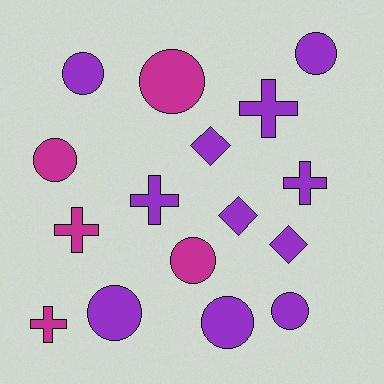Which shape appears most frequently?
Circle, with 8 objects.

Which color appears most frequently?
Purple, with 11 objects.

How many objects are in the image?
There are 16 objects.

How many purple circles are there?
There are 5 purple circles.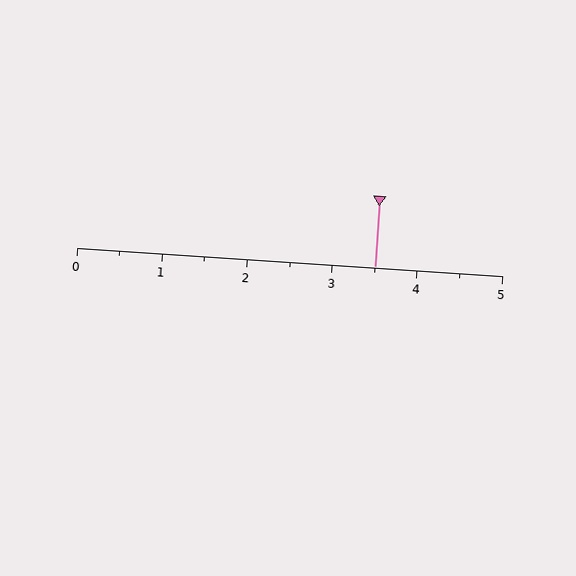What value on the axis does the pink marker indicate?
The marker indicates approximately 3.5.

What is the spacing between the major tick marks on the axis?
The major ticks are spaced 1 apart.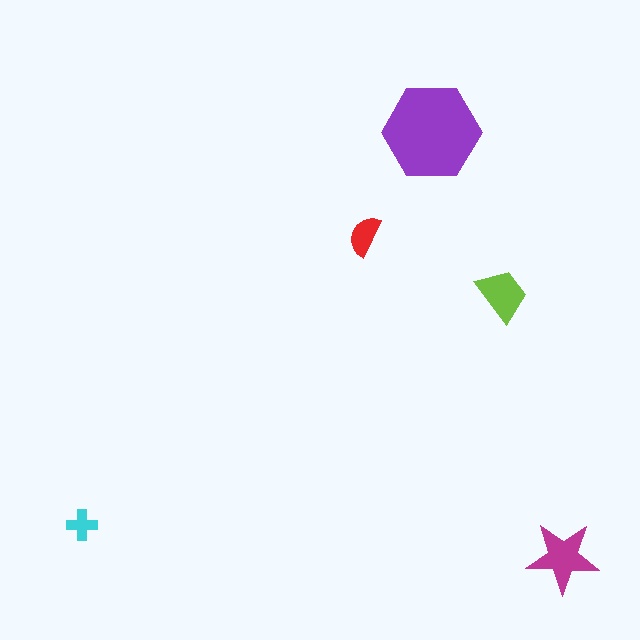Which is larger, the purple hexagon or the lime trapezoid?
The purple hexagon.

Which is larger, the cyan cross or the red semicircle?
The red semicircle.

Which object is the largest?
The purple hexagon.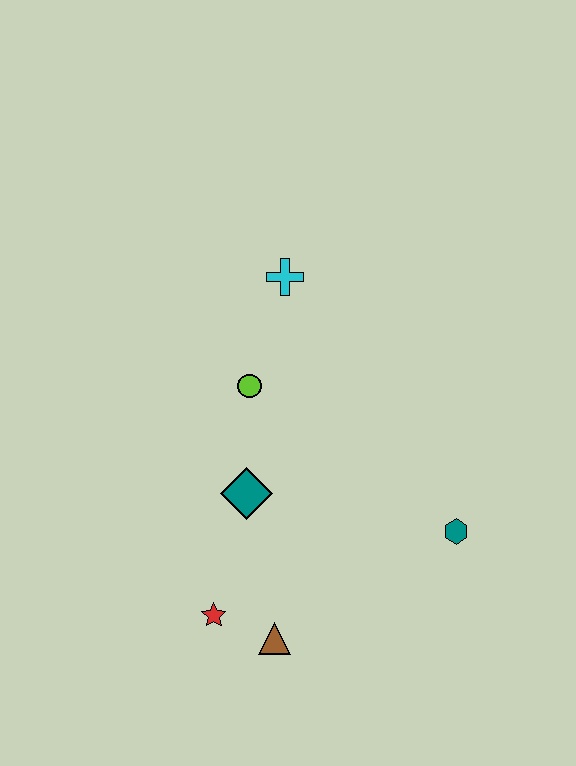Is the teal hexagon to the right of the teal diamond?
Yes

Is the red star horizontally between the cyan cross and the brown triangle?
No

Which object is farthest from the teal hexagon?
The cyan cross is farthest from the teal hexagon.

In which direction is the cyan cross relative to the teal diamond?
The cyan cross is above the teal diamond.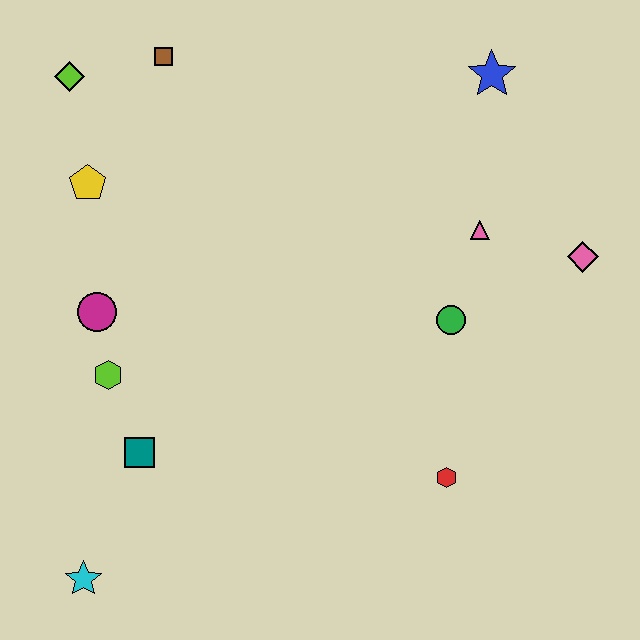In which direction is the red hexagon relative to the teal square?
The red hexagon is to the right of the teal square.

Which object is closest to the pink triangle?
The green circle is closest to the pink triangle.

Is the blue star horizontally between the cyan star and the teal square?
No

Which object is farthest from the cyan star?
The blue star is farthest from the cyan star.